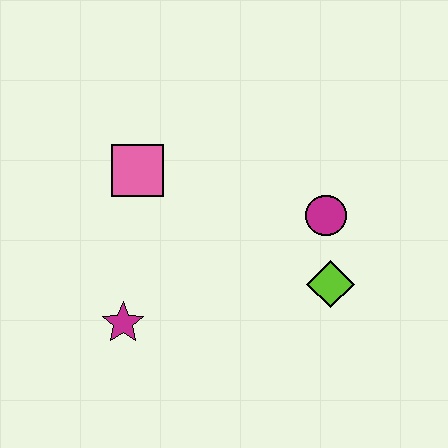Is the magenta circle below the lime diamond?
No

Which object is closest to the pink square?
The magenta star is closest to the pink square.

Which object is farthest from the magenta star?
The magenta circle is farthest from the magenta star.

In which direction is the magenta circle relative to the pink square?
The magenta circle is to the right of the pink square.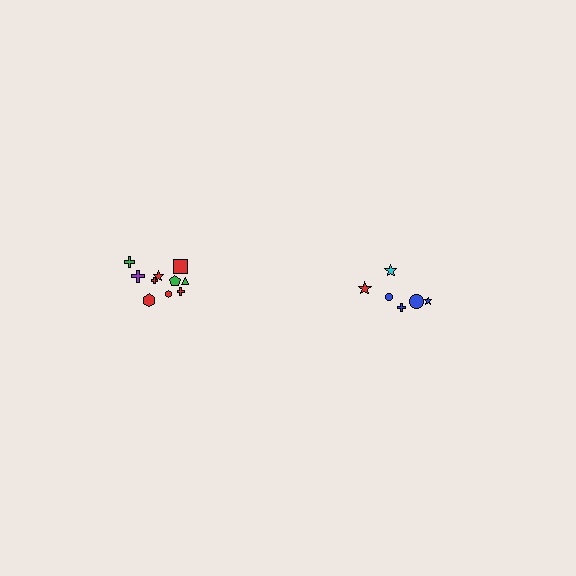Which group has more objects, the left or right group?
The left group.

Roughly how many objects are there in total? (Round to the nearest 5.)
Roughly 15 objects in total.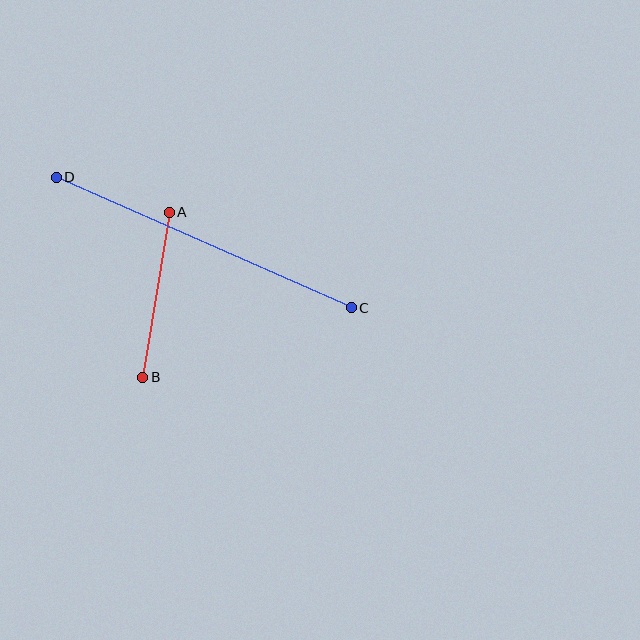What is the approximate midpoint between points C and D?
The midpoint is at approximately (204, 242) pixels.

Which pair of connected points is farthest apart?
Points C and D are farthest apart.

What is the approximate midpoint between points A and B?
The midpoint is at approximately (156, 295) pixels.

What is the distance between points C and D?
The distance is approximately 323 pixels.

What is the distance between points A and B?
The distance is approximately 167 pixels.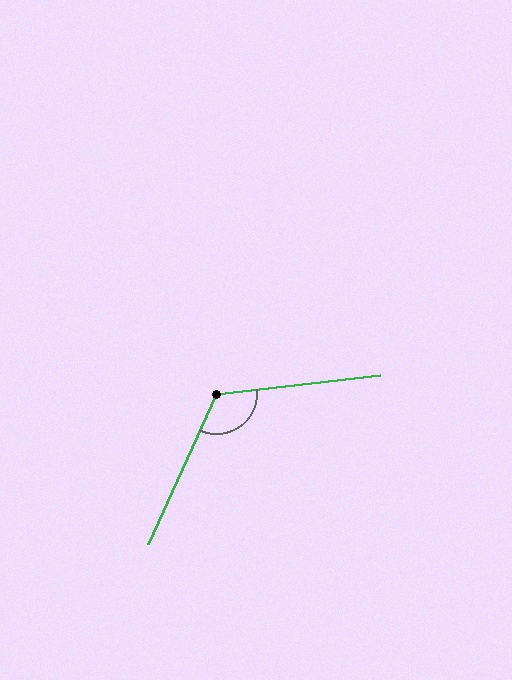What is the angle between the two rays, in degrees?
Approximately 121 degrees.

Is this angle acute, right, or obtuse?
It is obtuse.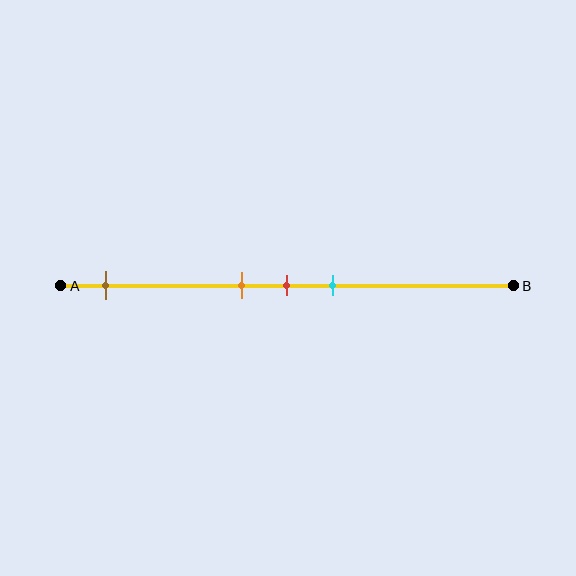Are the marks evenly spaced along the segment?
No, the marks are not evenly spaced.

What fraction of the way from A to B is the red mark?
The red mark is approximately 50% (0.5) of the way from A to B.